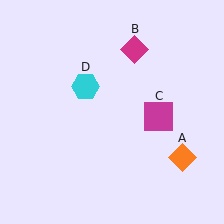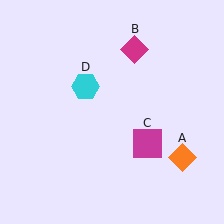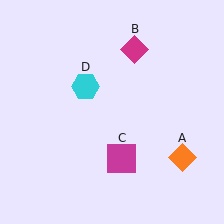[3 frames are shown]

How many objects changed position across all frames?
1 object changed position: magenta square (object C).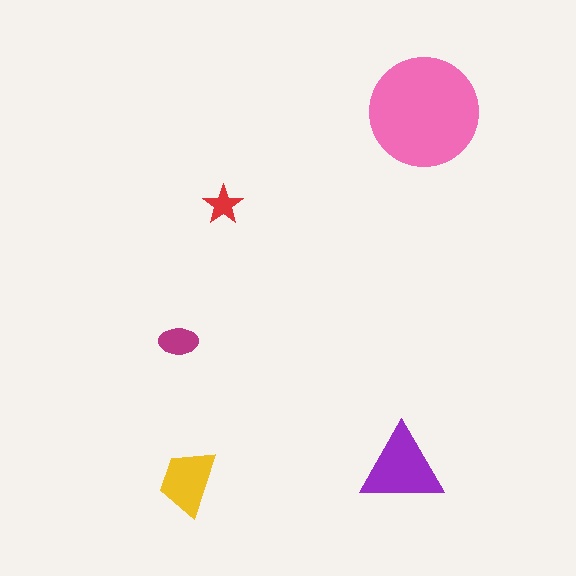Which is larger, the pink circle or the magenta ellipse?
The pink circle.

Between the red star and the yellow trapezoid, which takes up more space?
The yellow trapezoid.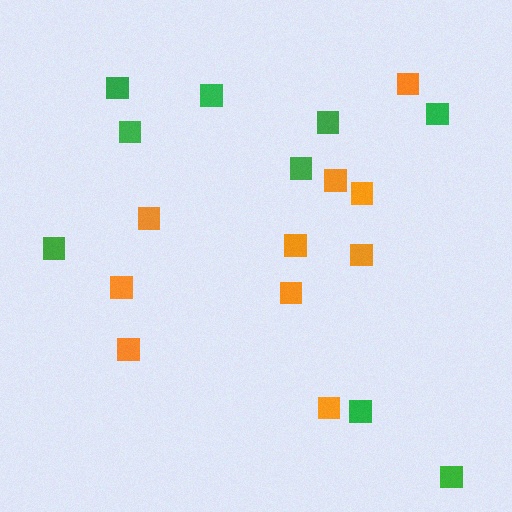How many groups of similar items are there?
There are 2 groups: one group of orange squares (10) and one group of green squares (9).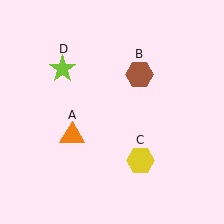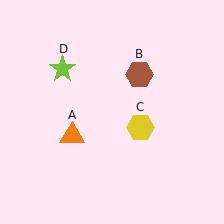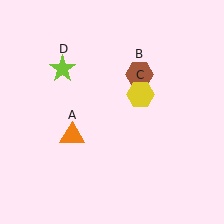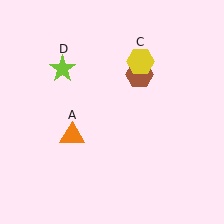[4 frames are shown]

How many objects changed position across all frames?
1 object changed position: yellow hexagon (object C).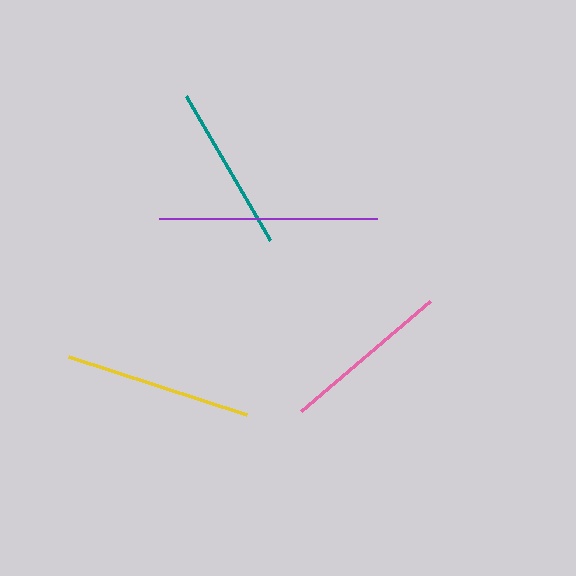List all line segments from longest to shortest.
From longest to shortest: purple, yellow, pink, teal.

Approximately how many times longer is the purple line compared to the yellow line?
The purple line is approximately 1.2 times the length of the yellow line.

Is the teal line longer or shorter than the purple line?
The purple line is longer than the teal line.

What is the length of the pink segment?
The pink segment is approximately 170 pixels long.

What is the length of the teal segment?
The teal segment is approximately 167 pixels long.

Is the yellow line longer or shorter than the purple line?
The purple line is longer than the yellow line.